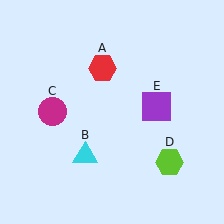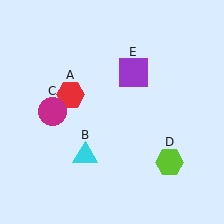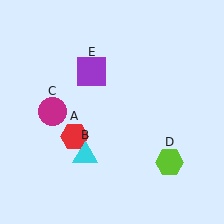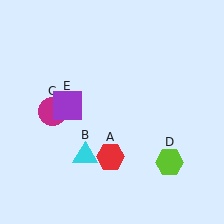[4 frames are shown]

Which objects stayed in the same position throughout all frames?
Cyan triangle (object B) and magenta circle (object C) and lime hexagon (object D) remained stationary.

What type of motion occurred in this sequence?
The red hexagon (object A), purple square (object E) rotated counterclockwise around the center of the scene.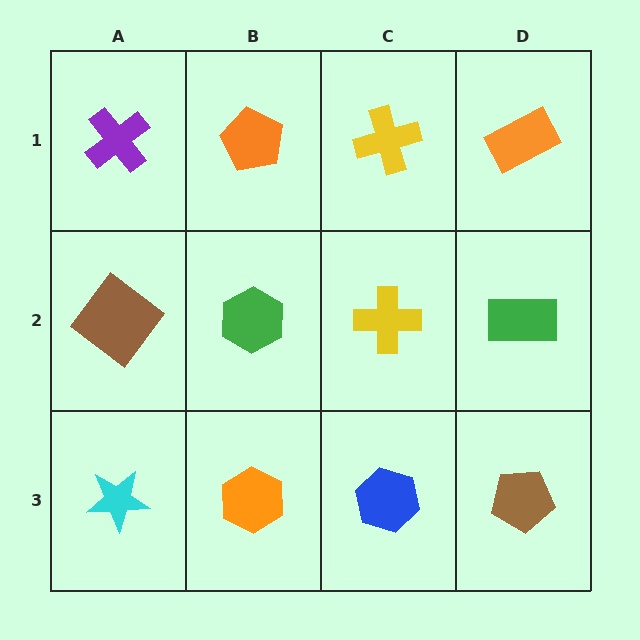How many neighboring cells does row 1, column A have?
2.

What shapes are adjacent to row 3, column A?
A brown diamond (row 2, column A), an orange hexagon (row 3, column B).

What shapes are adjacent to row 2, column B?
An orange pentagon (row 1, column B), an orange hexagon (row 3, column B), a brown diamond (row 2, column A), a yellow cross (row 2, column C).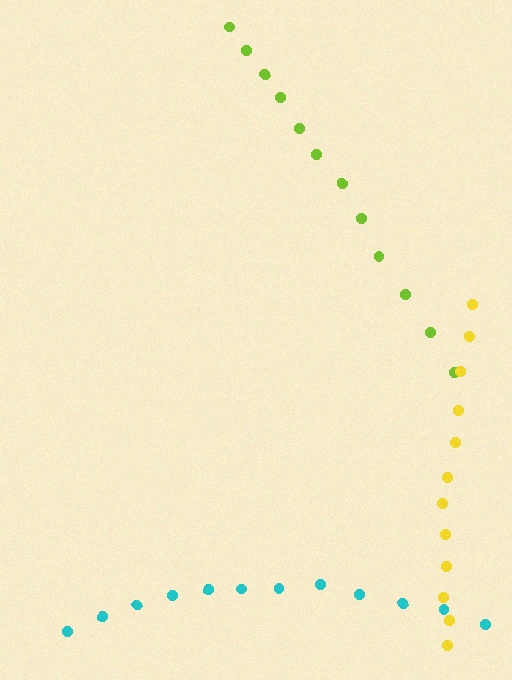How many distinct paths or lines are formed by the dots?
There are 3 distinct paths.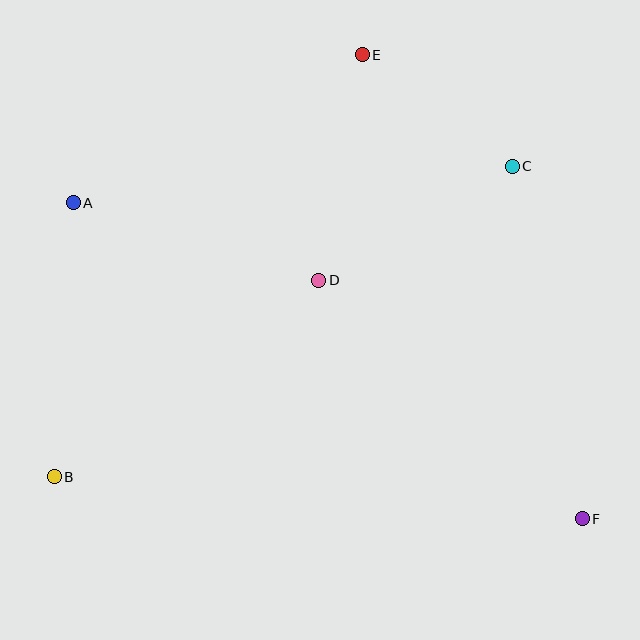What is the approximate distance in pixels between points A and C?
The distance between A and C is approximately 440 pixels.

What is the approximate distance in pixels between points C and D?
The distance between C and D is approximately 225 pixels.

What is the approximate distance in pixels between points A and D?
The distance between A and D is approximately 257 pixels.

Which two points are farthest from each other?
Points A and F are farthest from each other.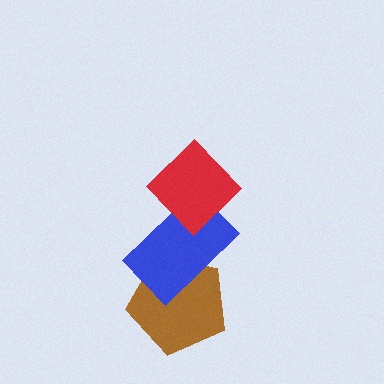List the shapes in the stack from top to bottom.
From top to bottom: the red diamond, the blue rectangle, the brown pentagon.